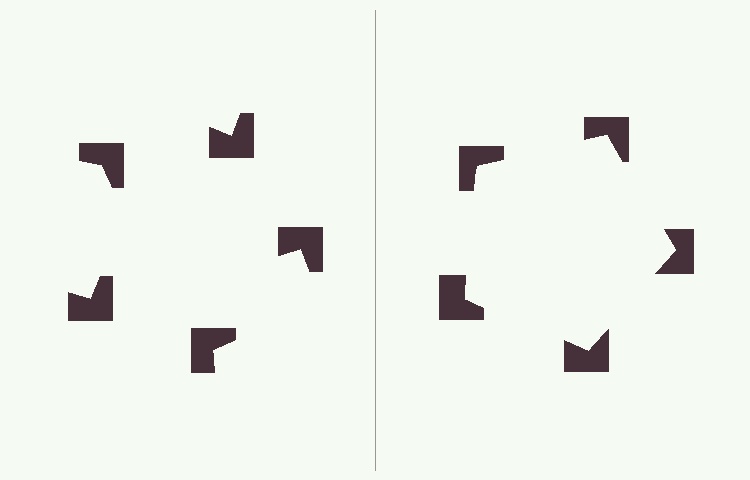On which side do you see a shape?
An illusory pentagon appears on the right side. On the left side the wedge cuts are rotated, so no coherent shape forms.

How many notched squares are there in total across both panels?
10 — 5 on each side.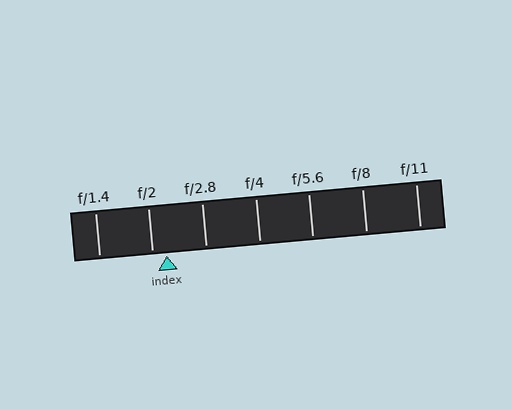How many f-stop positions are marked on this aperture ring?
There are 7 f-stop positions marked.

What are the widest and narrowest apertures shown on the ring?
The widest aperture shown is f/1.4 and the narrowest is f/11.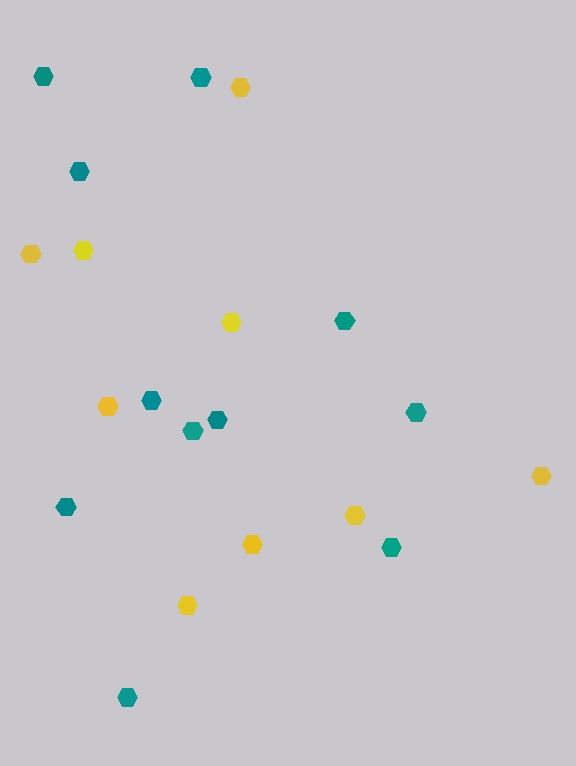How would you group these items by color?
There are 2 groups: one group of teal hexagons (11) and one group of yellow hexagons (9).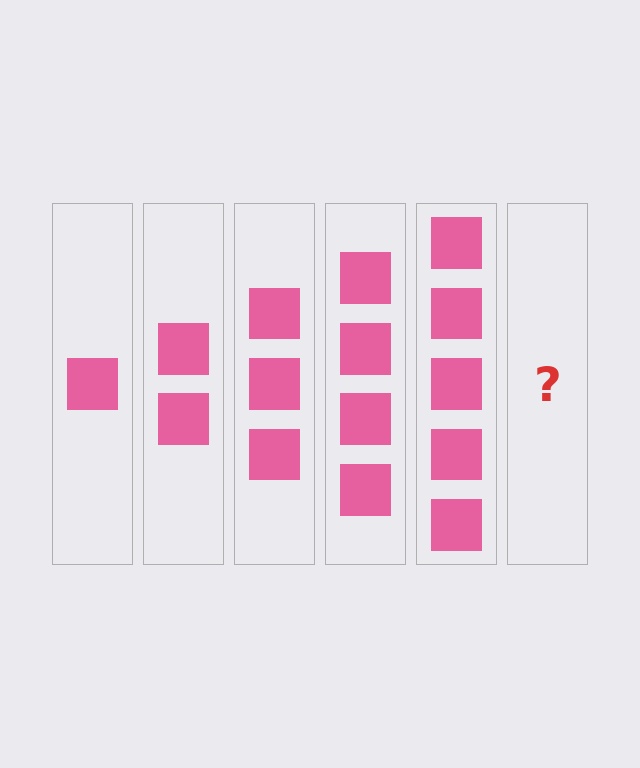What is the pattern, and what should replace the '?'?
The pattern is that each step adds one more square. The '?' should be 6 squares.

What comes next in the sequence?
The next element should be 6 squares.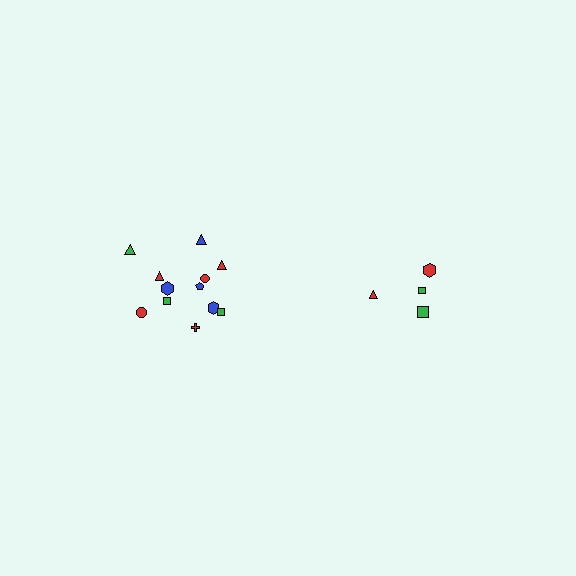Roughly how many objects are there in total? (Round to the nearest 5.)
Roughly 15 objects in total.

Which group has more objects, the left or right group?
The left group.